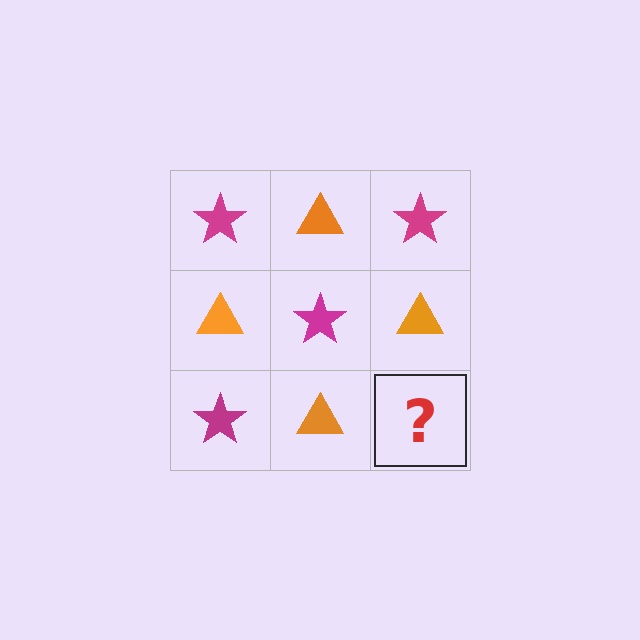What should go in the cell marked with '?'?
The missing cell should contain a magenta star.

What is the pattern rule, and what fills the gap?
The rule is that it alternates magenta star and orange triangle in a checkerboard pattern. The gap should be filled with a magenta star.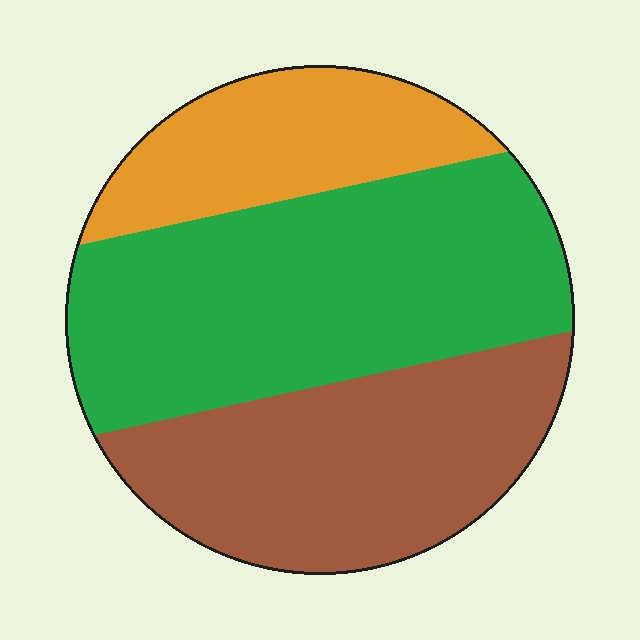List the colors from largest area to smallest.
From largest to smallest: green, brown, orange.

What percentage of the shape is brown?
Brown covers 34% of the shape.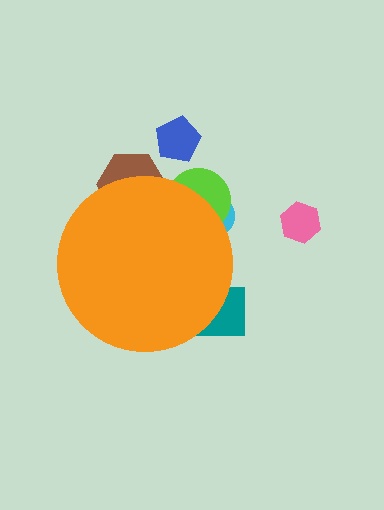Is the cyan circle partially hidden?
Yes, the cyan circle is partially hidden behind the orange circle.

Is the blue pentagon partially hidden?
No, the blue pentagon is fully visible.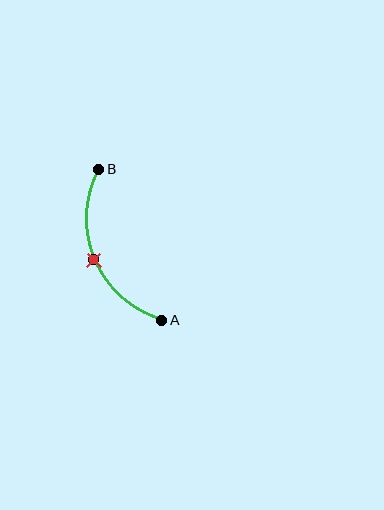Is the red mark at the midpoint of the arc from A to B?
Yes. The red mark lies on the arc at equal arc-length from both A and B — it is the arc midpoint.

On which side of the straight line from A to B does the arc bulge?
The arc bulges to the left of the straight line connecting A and B.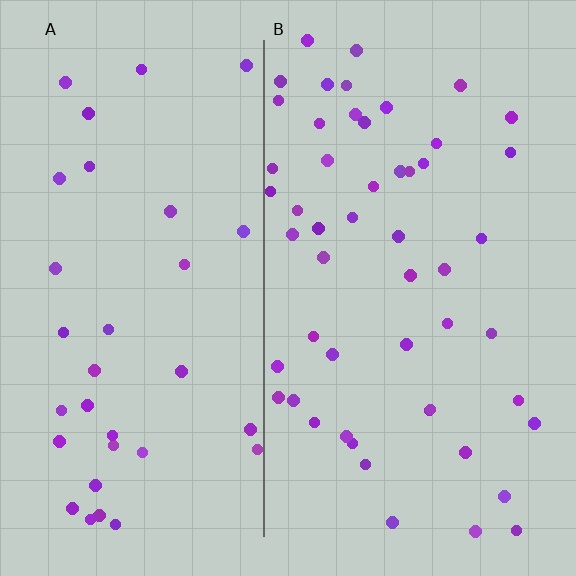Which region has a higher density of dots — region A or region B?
B (the right).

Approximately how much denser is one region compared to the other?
Approximately 1.5× — region B over region A.